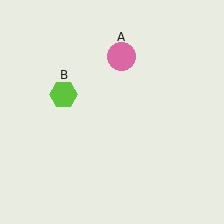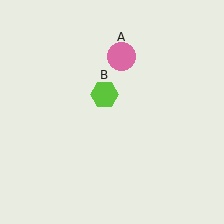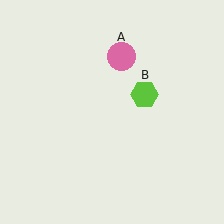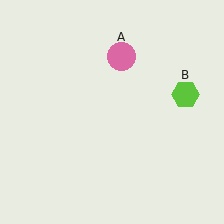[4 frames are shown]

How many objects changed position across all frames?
1 object changed position: lime hexagon (object B).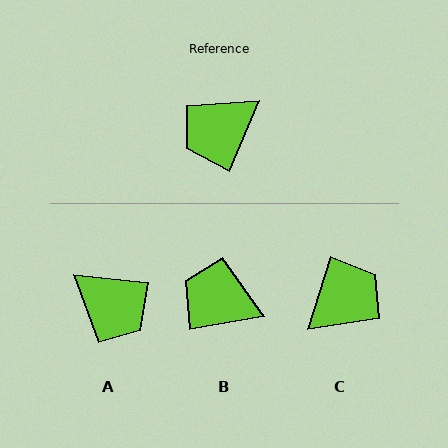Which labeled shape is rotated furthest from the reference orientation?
C, about 174 degrees away.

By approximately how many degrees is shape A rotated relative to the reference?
Approximately 107 degrees counter-clockwise.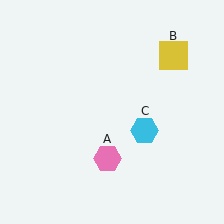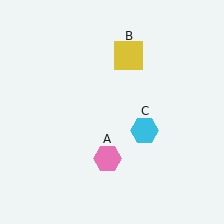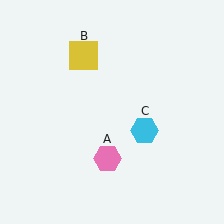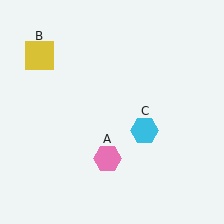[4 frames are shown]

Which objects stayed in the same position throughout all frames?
Pink hexagon (object A) and cyan hexagon (object C) remained stationary.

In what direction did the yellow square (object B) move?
The yellow square (object B) moved left.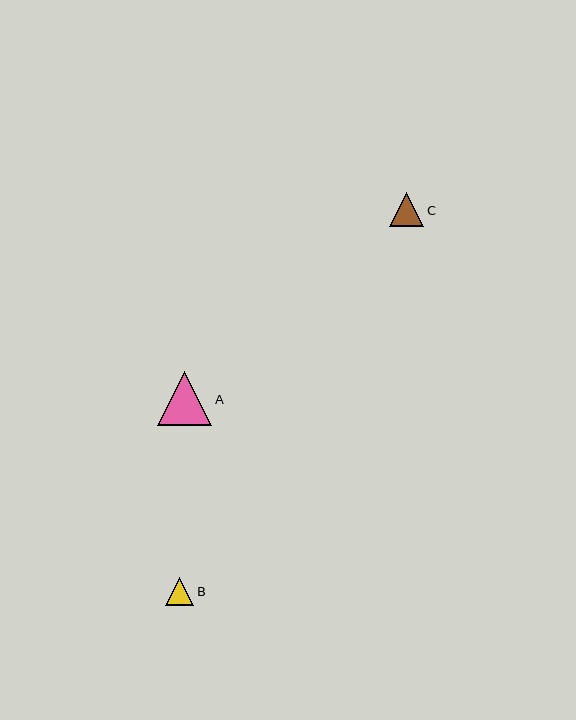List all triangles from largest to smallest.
From largest to smallest: A, C, B.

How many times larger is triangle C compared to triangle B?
Triangle C is approximately 1.2 times the size of triangle B.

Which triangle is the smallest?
Triangle B is the smallest with a size of approximately 28 pixels.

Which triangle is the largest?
Triangle A is the largest with a size of approximately 54 pixels.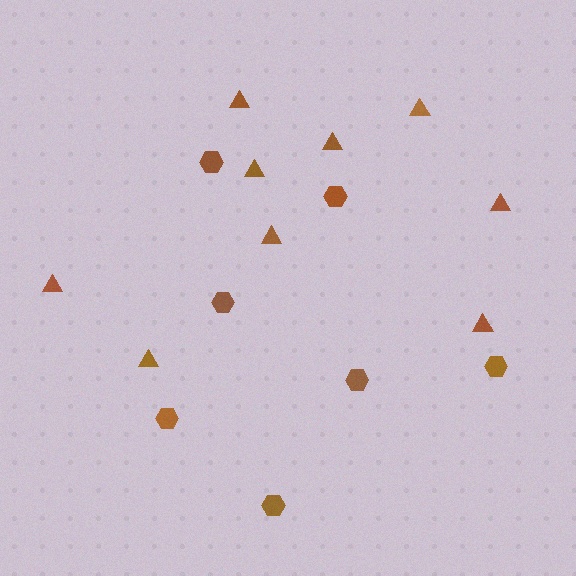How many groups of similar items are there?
There are 2 groups: one group of triangles (9) and one group of hexagons (7).